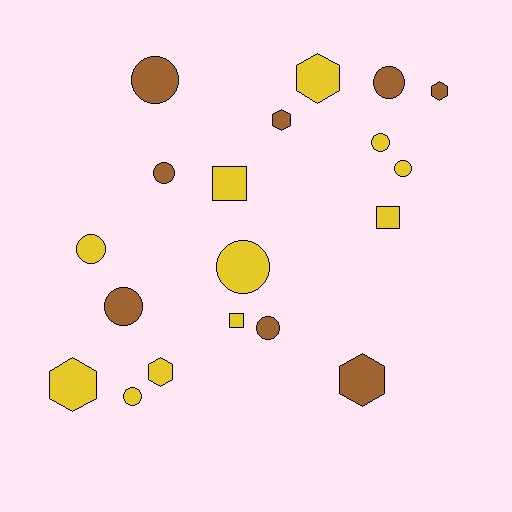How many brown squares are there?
There are no brown squares.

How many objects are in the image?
There are 19 objects.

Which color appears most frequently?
Yellow, with 11 objects.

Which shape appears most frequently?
Circle, with 10 objects.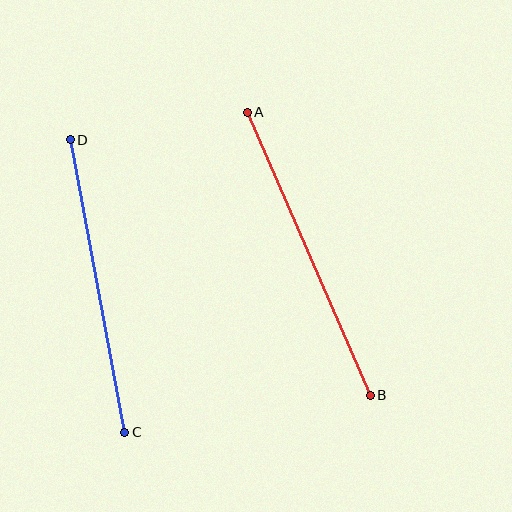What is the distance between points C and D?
The distance is approximately 297 pixels.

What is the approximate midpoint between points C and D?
The midpoint is at approximately (98, 286) pixels.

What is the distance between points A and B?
The distance is approximately 309 pixels.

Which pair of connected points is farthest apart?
Points A and B are farthest apart.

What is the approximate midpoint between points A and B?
The midpoint is at approximately (309, 254) pixels.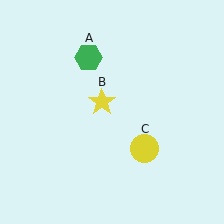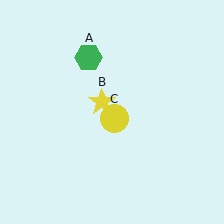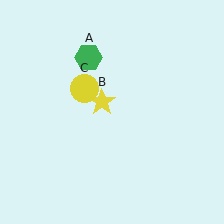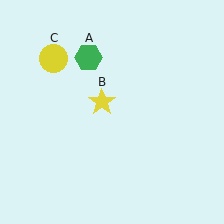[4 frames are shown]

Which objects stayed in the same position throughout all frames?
Green hexagon (object A) and yellow star (object B) remained stationary.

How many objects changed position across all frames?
1 object changed position: yellow circle (object C).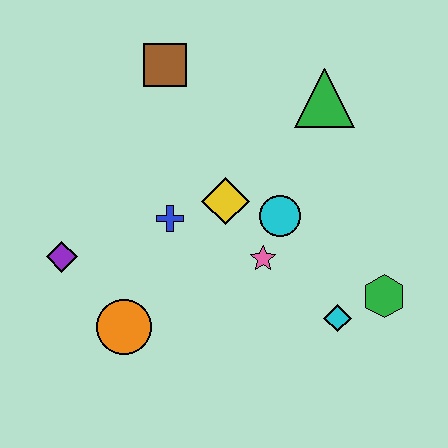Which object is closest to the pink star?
The cyan circle is closest to the pink star.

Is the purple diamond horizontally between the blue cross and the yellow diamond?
No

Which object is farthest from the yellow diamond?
The green hexagon is farthest from the yellow diamond.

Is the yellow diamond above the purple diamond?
Yes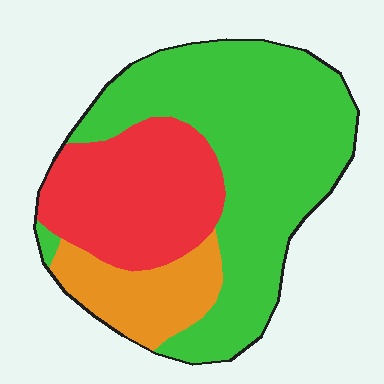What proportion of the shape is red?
Red covers roughly 30% of the shape.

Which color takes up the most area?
Green, at roughly 55%.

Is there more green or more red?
Green.